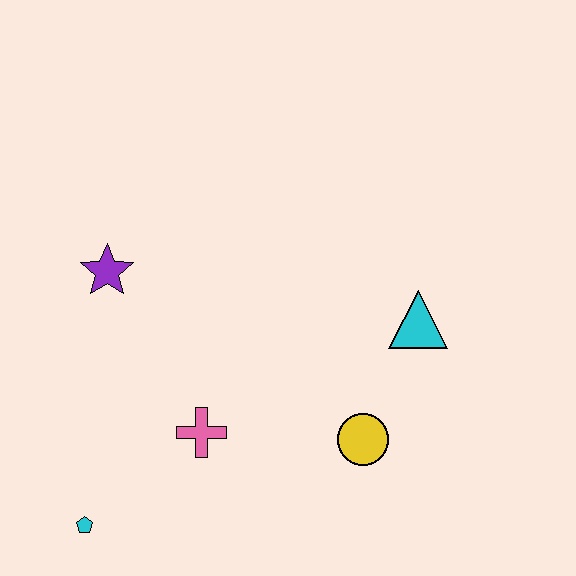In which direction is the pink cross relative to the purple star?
The pink cross is below the purple star.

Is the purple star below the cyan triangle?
No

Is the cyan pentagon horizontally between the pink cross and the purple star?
No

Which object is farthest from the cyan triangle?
The cyan pentagon is farthest from the cyan triangle.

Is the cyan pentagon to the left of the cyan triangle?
Yes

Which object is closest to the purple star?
The pink cross is closest to the purple star.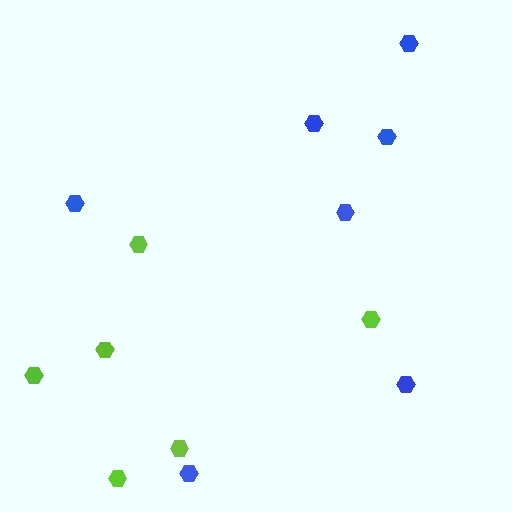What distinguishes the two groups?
There are 2 groups: one group of blue hexagons (7) and one group of lime hexagons (6).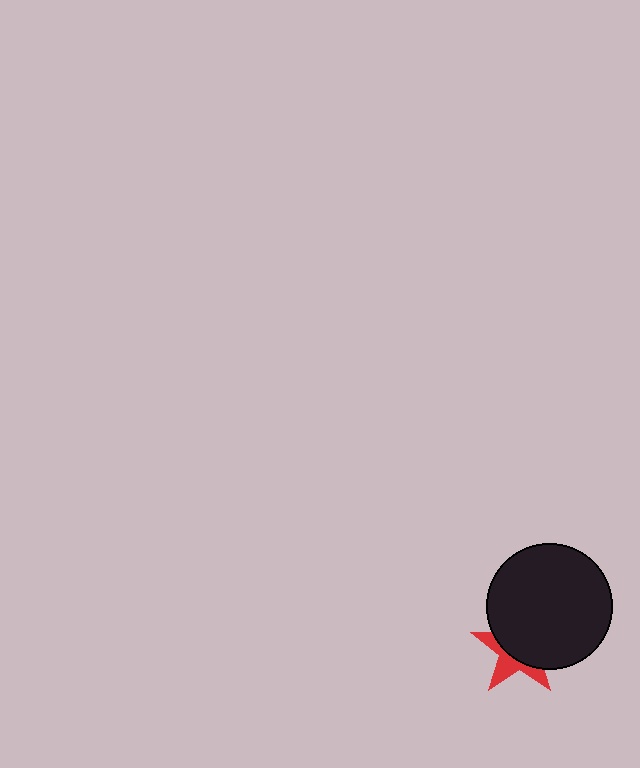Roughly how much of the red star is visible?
A small part of it is visible (roughly 37%).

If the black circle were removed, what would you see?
You would see the complete red star.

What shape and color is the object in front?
The object in front is a black circle.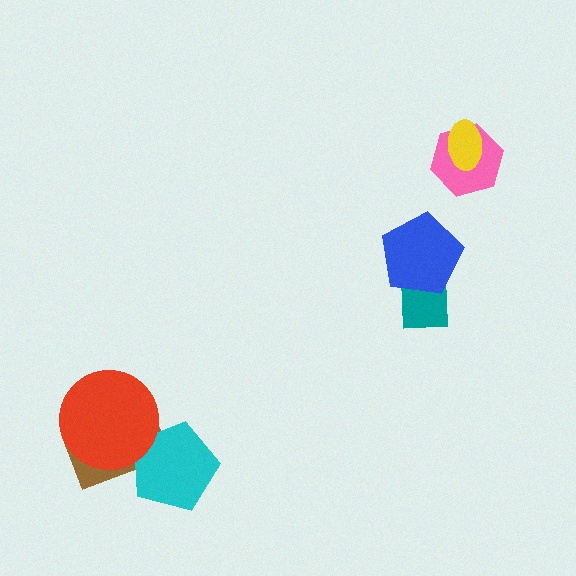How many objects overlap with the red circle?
2 objects overlap with the red circle.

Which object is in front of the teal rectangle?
The blue pentagon is in front of the teal rectangle.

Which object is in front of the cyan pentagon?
The red circle is in front of the cyan pentagon.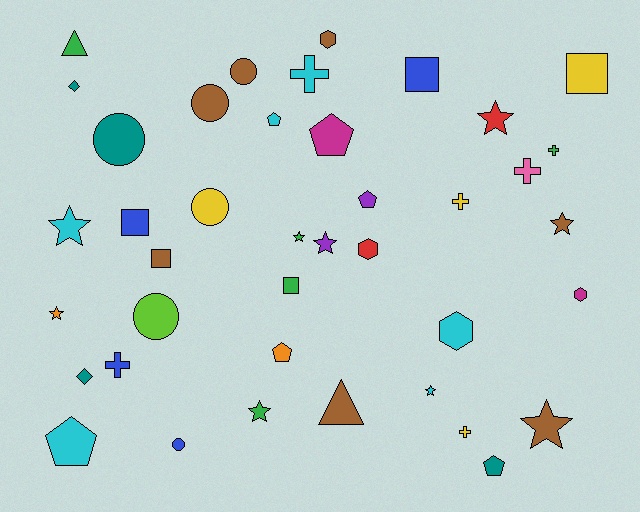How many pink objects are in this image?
There is 1 pink object.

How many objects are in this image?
There are 40 objects.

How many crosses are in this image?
There are 6 crosses.